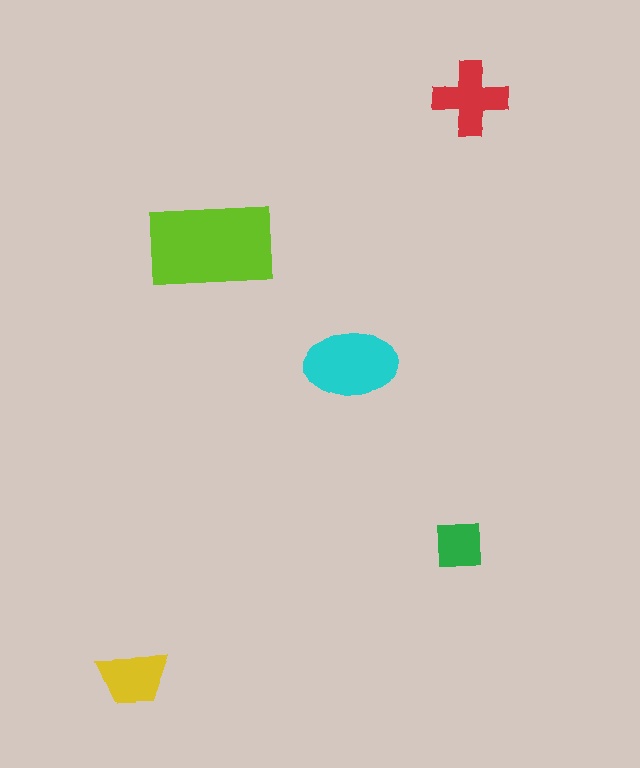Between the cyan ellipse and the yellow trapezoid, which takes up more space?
The cyan ellipse.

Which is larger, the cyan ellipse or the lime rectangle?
The lime rectangle.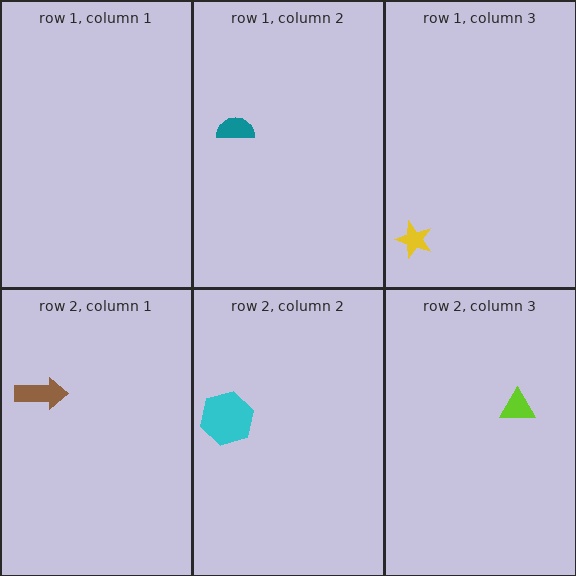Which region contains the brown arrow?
The row 2, column 1 region.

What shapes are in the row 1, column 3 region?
The yellow star.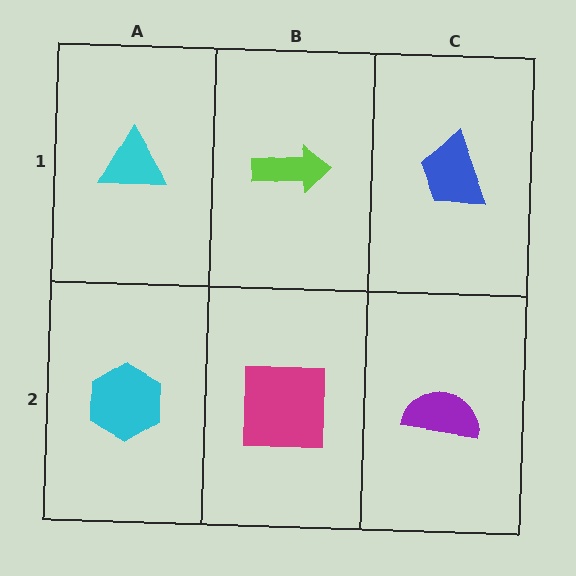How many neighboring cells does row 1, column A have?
2.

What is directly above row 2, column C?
A blue trapezoid.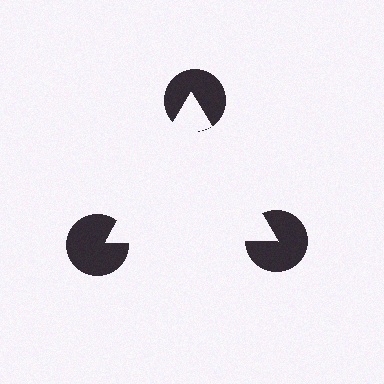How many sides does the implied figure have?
3 sides.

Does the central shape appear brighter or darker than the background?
It typically appears slightly brighter than the background, even though no actual brightness change is drawn.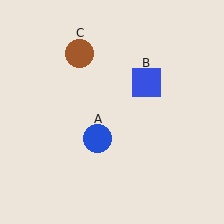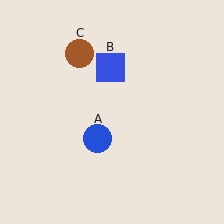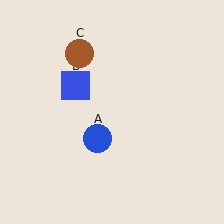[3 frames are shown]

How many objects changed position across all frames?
1 object changed position: blue square (object B).